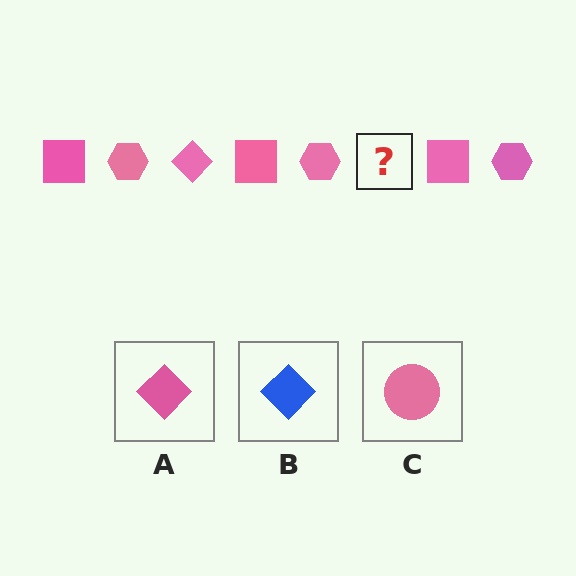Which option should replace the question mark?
Option A.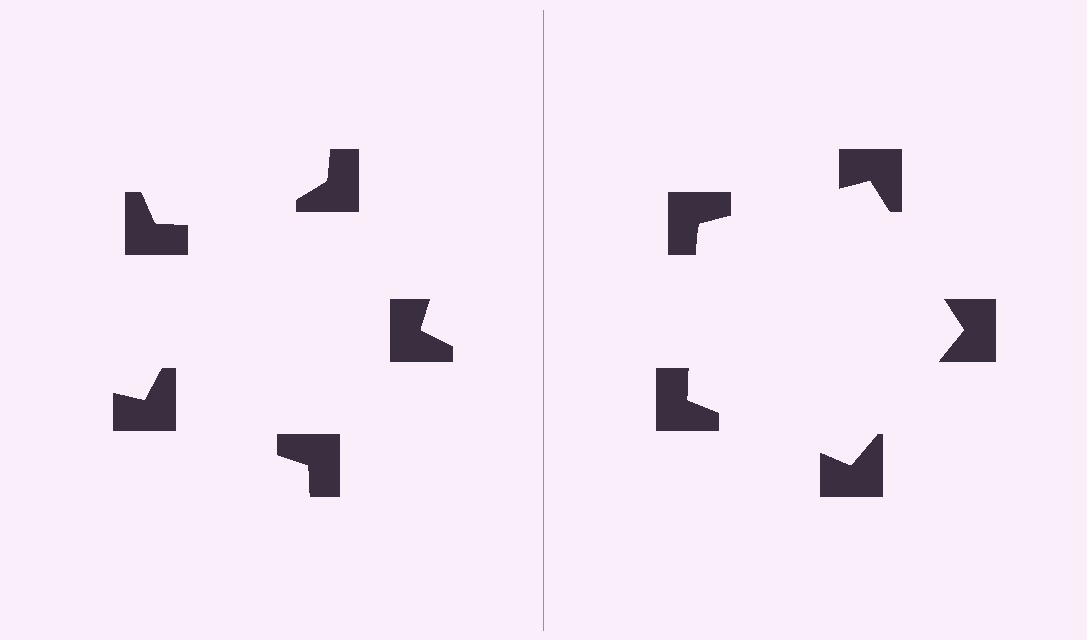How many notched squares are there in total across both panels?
10 — 5 on each side.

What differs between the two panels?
The notched squares are positioned identically on both sides; only the wedge orientations differ. On the right they align to a pentagon; on the left they are misaligned.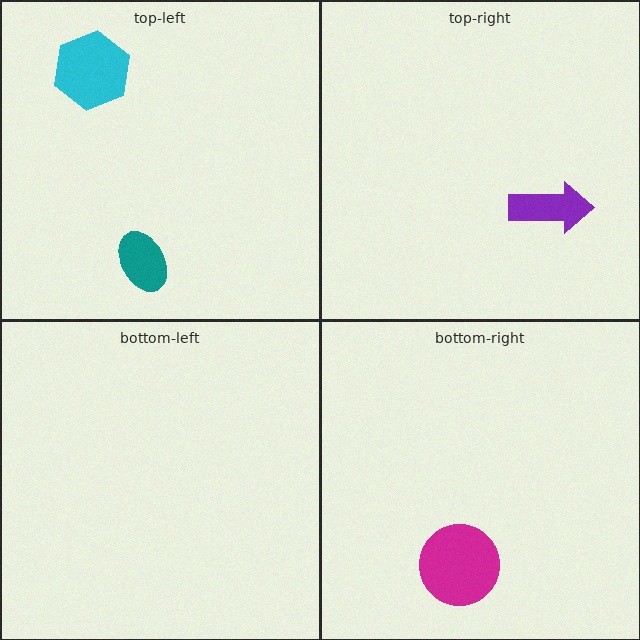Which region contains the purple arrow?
The top-right region.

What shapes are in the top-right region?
The purple arrow.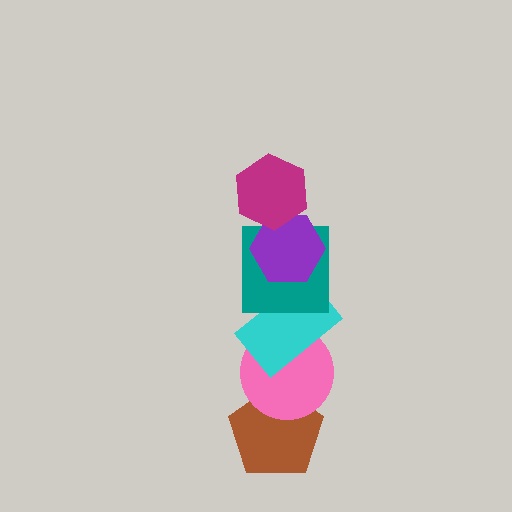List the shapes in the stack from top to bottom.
From top to bottom: the magenta hexagon, the purple hexagon, the teal square, the cyan rectangle, the pink circle, the brown pentagon.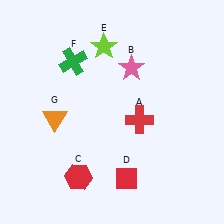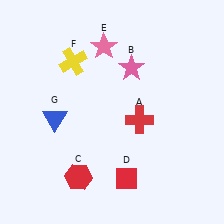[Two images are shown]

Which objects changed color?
E changed from lime to pink. F changed from green to yellow. G changed from orange to blue.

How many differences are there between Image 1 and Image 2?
There are 3 differences between the two images.